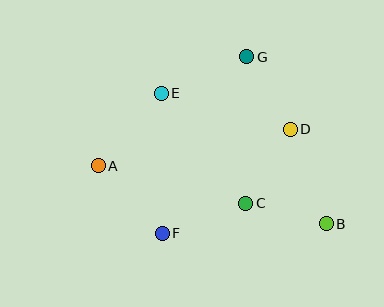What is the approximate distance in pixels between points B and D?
The distance between B and D is approximately 101 pixels.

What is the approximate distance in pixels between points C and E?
The distance between C and E is approximately 139 pixels.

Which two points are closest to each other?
Points B and C are closest to each other.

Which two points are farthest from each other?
Points A and B are farthest from each other.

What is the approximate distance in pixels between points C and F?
The distance between C and F is approximately 88 pixels.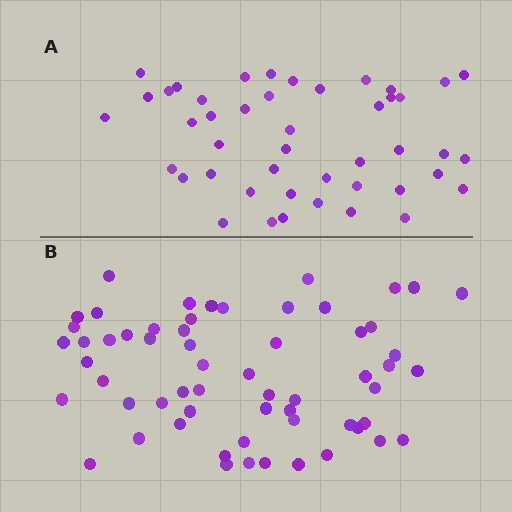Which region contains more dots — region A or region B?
Region B (the bottom region) has more dots.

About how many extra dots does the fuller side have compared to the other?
Region B has approximately 15 more dots than region A.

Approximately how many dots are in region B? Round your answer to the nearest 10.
About 60 dots.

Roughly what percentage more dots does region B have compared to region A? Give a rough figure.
About 35% more.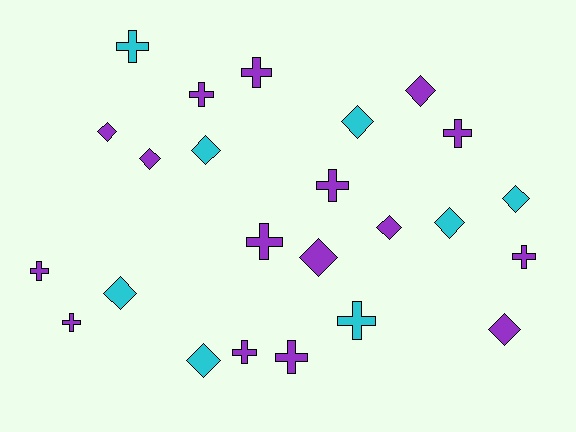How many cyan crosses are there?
There are 2 cyan crosses.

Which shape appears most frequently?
Diamond, with 12 objects.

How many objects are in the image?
There are 24 objects.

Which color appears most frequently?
Purple, with 16 objects.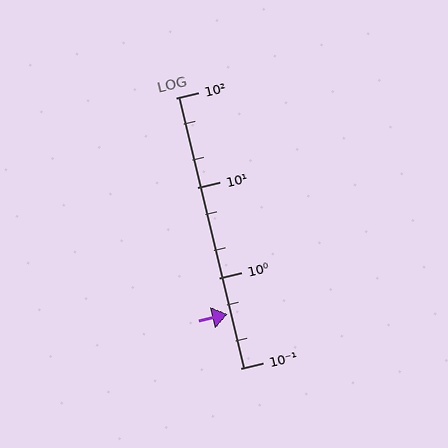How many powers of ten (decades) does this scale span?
The scale spans 3 decades, from 0.1 to 100.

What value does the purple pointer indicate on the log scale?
The pointer indicates approximately 0.4.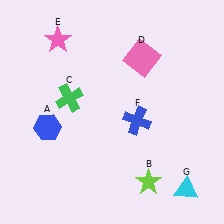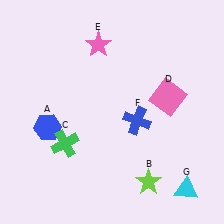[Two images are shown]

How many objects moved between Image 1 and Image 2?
3 objects moved between the two images.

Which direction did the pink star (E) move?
The pink star (E) moved right.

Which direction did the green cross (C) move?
The green cross (C) moved down.